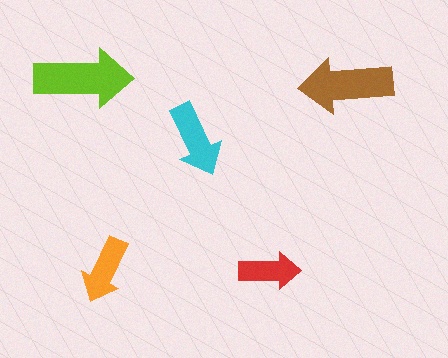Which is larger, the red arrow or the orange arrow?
The orange one.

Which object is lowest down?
The red arrow is bottommost.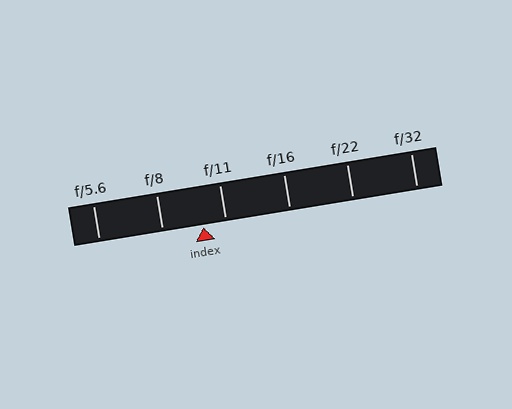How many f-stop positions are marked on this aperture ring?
There are 6 f-stop positions marked.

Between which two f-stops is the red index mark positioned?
The index mark is between f/8 and f/11.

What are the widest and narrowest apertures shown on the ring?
The widest aperture shown is f/5.6 and the narrowest is f/32.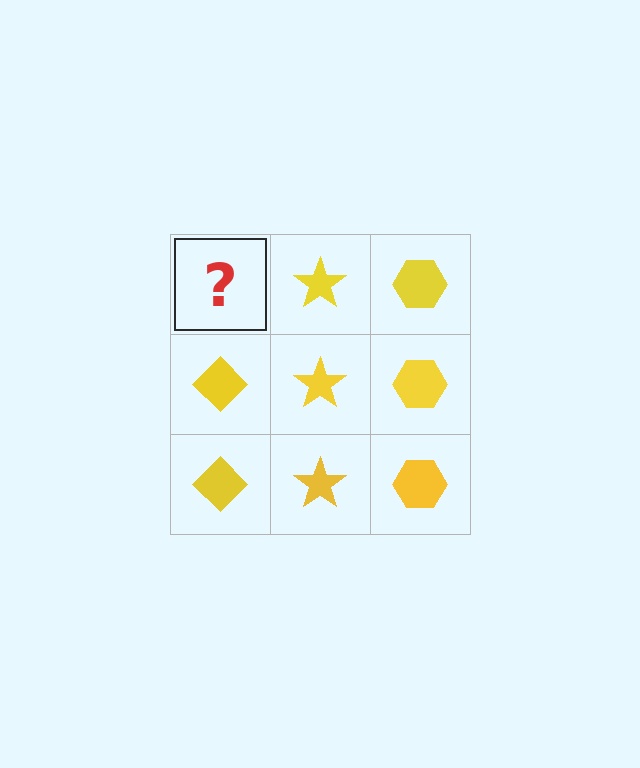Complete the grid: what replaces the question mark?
The question mark should be replaced with a yellow diamond.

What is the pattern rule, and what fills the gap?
The rule is that each column has a consistent shape. The gap should be filled with a yellow diamond.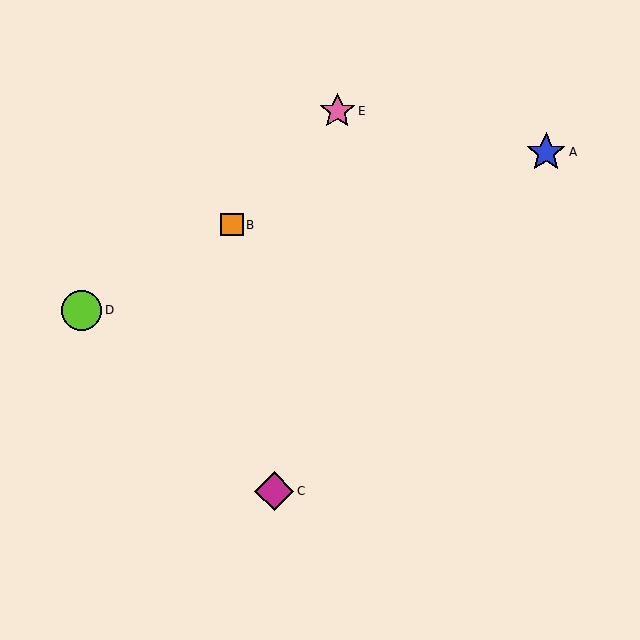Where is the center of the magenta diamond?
The center of the magenta diamond is at (274, 491).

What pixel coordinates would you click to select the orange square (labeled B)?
Click at (232, 225) to select the orange square B.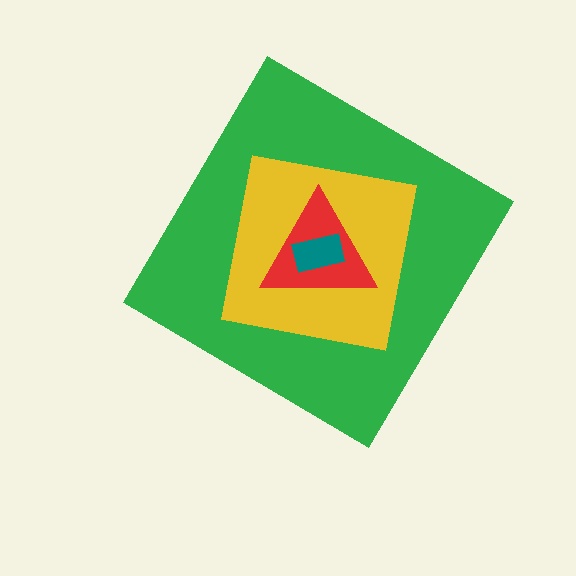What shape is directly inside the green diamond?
The yellow square.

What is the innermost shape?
The teal rectangle.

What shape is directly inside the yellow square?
The red triangle.